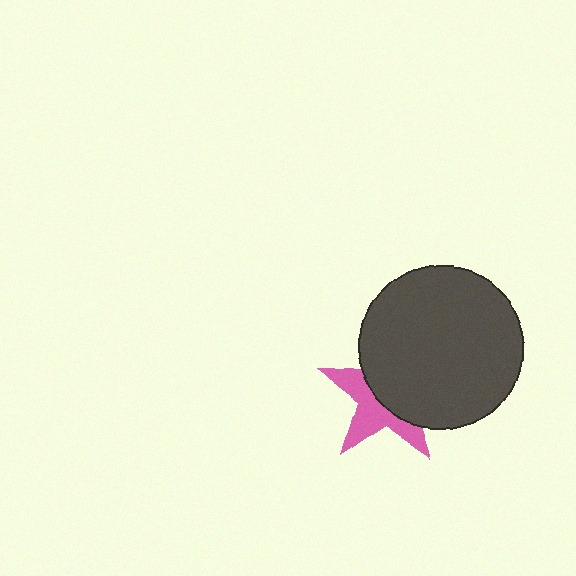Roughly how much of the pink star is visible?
A small part of it is visible (roughly 45%).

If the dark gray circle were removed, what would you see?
You would see the complete pink star.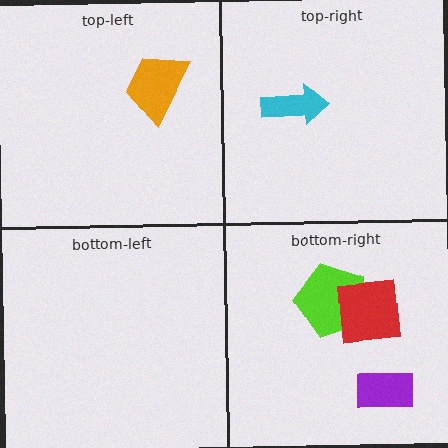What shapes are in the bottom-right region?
The lime pentagon, the red square, the purple rectangle.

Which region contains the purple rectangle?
The bottom-right region.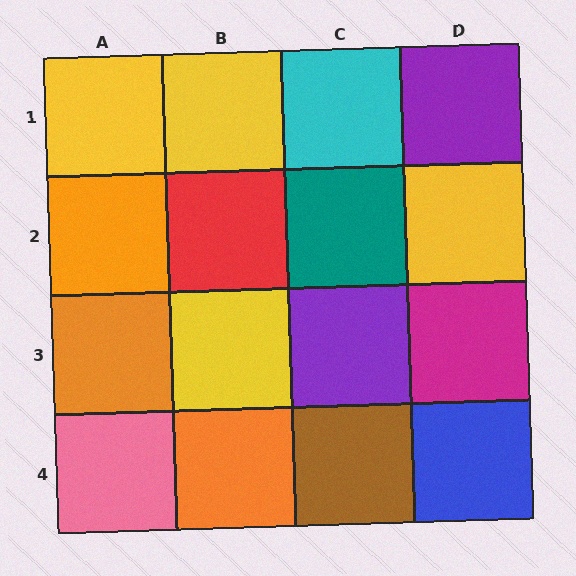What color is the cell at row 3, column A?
Orange.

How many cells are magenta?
1 cell is magenta.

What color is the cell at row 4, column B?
Orange.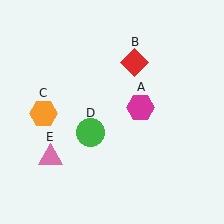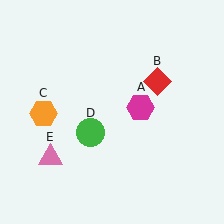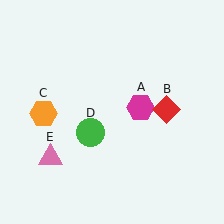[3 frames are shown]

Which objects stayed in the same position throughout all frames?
Magenta hexagon (object A) and orange hexagon (object C) and green circle (object D) and pink triangle (object E) remained stationary.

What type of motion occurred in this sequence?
The red diamond (object B) rotated clockwise around the center of the scene.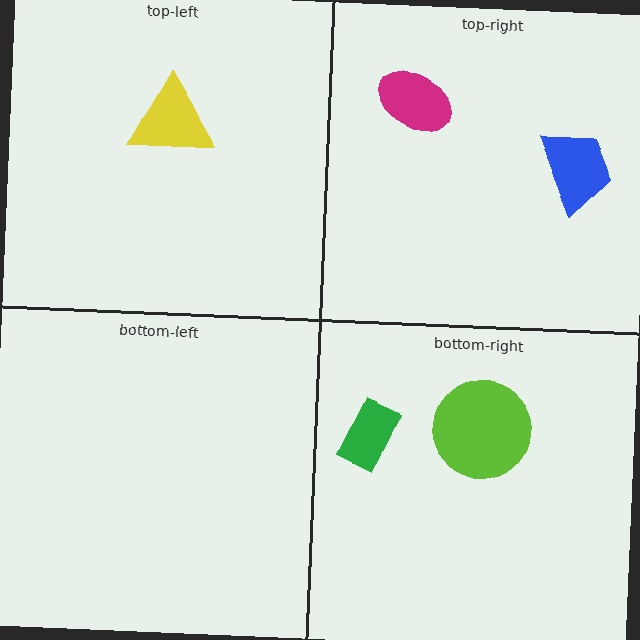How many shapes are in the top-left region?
1.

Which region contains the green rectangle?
The bottom-right region.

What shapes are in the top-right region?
The magenta ellipse, the blue trapezoid.